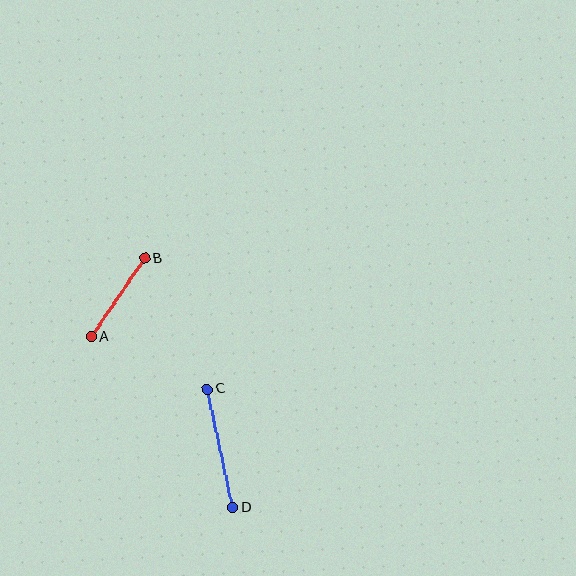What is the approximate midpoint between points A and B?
The midpoint is at approximately (118, 297) pixels.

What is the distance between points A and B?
The distance is approximately 95 pixels.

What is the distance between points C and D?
The distance is approximately 121 pixels.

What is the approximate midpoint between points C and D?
The midpoint is at approximately (220, 448) pixels.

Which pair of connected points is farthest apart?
Points C and D are farthest apart.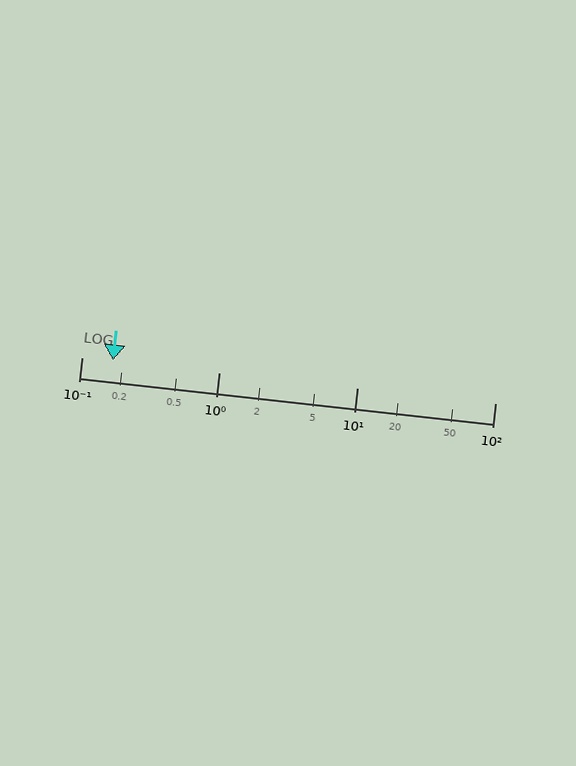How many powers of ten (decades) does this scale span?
The scale spans 3 decades, from 0.1 to 100.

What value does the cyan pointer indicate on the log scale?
The pointer indicates approximately 0.17.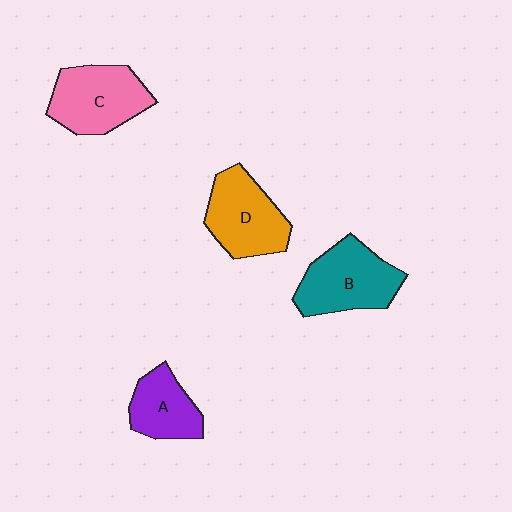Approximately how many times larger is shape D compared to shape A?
Approximately 1.4 times.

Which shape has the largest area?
Shape B (teal).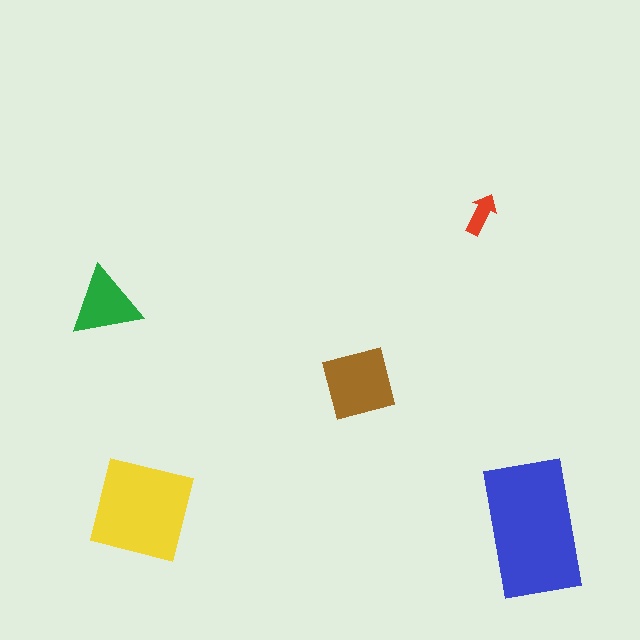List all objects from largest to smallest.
The blue rectangle, the yellow square, the brown square, the green triangle, the red arrow.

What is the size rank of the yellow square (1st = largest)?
2nd.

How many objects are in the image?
There are 5 objects in the image.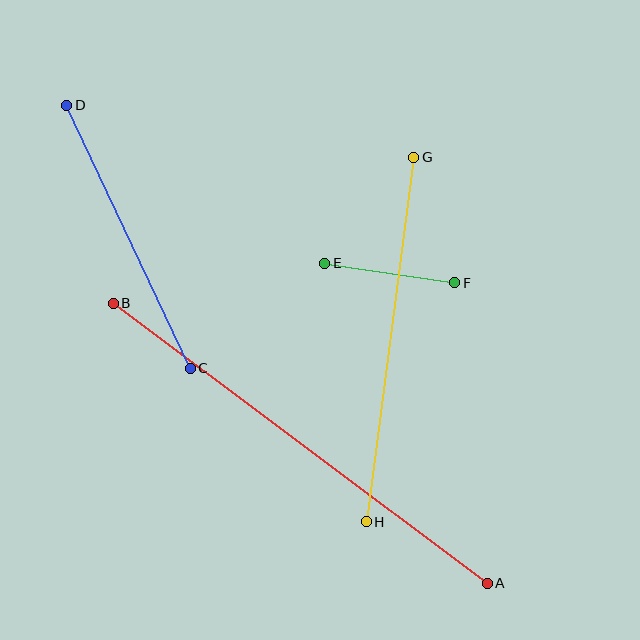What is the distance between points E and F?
The distance is approximately 132 pixels.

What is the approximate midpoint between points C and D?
The midpoint is at approximately (129, 237) pixels.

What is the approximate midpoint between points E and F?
The midpoint is at approximately (390, 273) pixels.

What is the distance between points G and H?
The distance is approximately 368 pixels.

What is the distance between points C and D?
The distance is approximately 291 pixels.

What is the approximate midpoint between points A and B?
The midpoint is at approximately (300, 443) pixels.